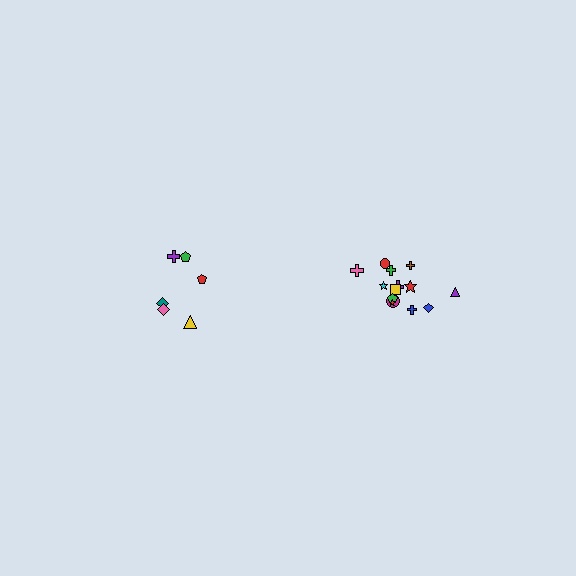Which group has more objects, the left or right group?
The right group.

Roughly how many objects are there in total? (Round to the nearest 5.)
Roughly 20 objects in total.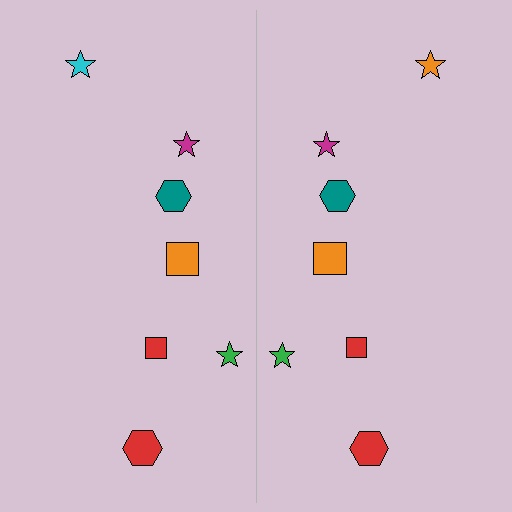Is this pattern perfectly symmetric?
No, the pattern is not perfectly symmetric. The orange star on the right side breaks the symmetry — its mirror counterpart is cyan.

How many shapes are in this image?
There are 14 shapes in this image.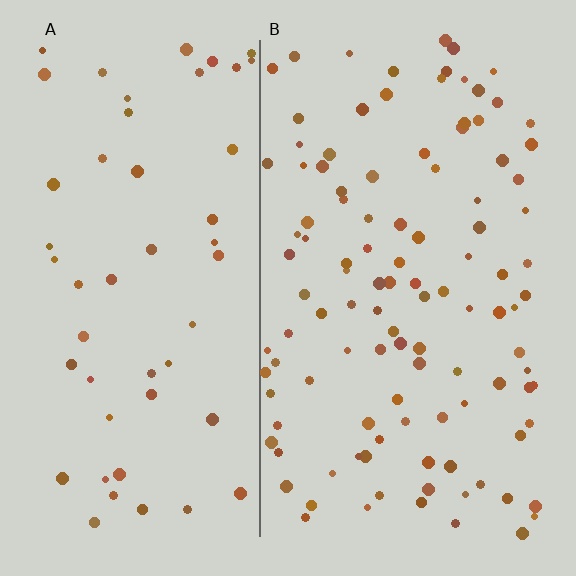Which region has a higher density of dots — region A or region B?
B (the right).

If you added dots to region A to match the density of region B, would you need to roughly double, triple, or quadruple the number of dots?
Approximately double.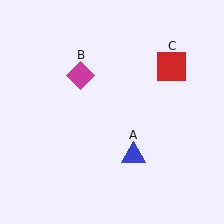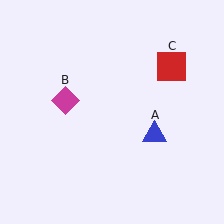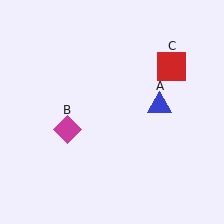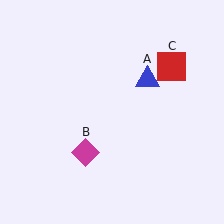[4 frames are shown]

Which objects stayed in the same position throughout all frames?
Red square (object C) remained stationary.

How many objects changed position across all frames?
2 objects changed position: blue triangle (object A), magenta diamond (object B).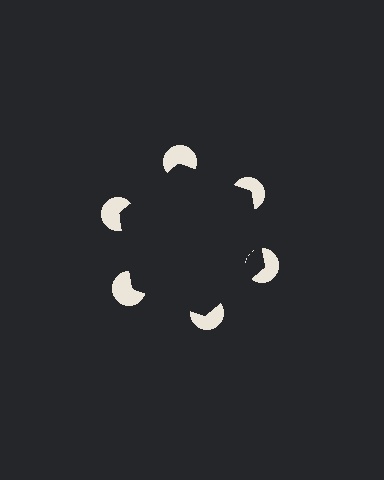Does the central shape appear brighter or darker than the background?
It typically appears slightly darker than the background, even though no actual brightness change is drawn.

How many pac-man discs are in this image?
There are 6 — one at each vertex of the illusory hexagon.